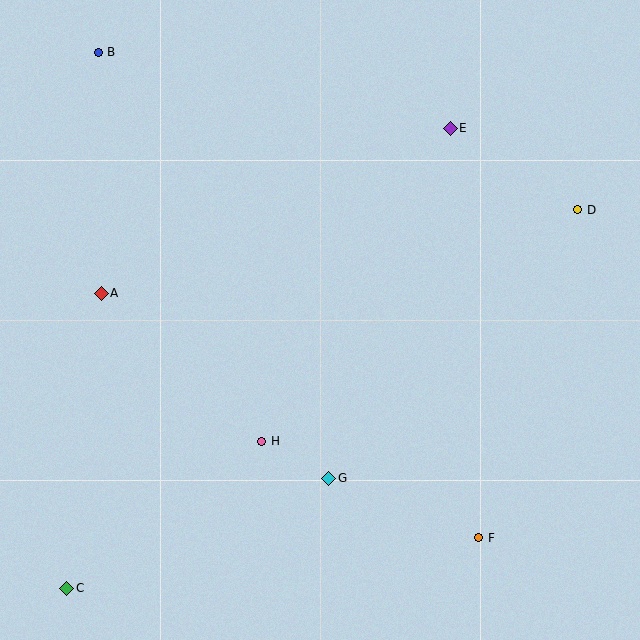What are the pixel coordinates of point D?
Point D is at (578, 210).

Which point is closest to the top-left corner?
Point B is closest to the top-left corner.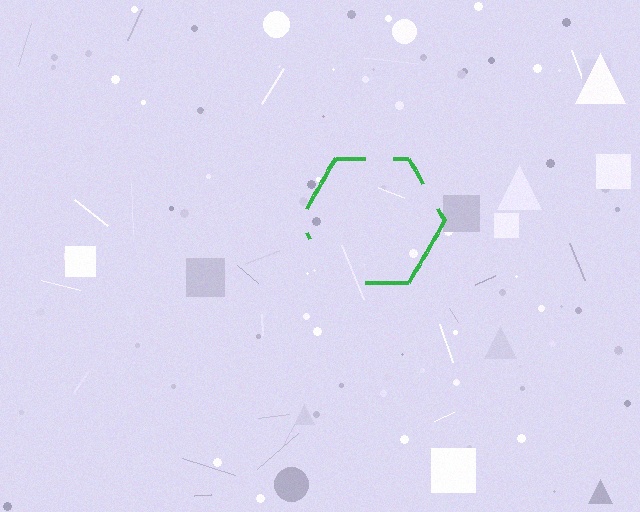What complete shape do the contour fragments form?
The contour fragments form a hexagon.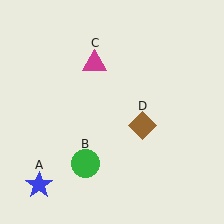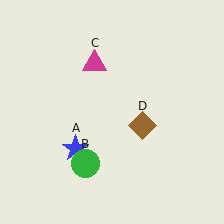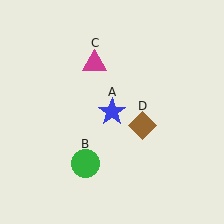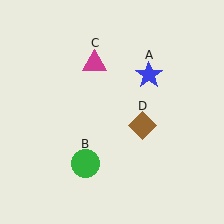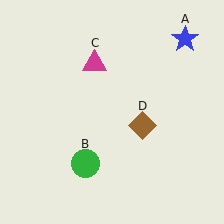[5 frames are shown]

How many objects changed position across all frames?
1 object changed position: blue star (object A).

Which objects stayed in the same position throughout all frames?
Green circle (object B) and magenta triangle (object C) and brown diamond (object D) remained stationary.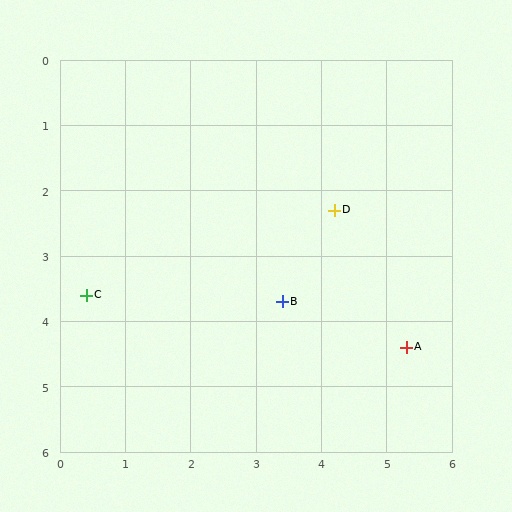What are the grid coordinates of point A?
Point A is at approximately (5.3, 4.4).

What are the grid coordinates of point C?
Point C is at approximately (0.4, 3.6).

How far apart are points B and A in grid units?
Points B and A are about 2.0 grid units apart.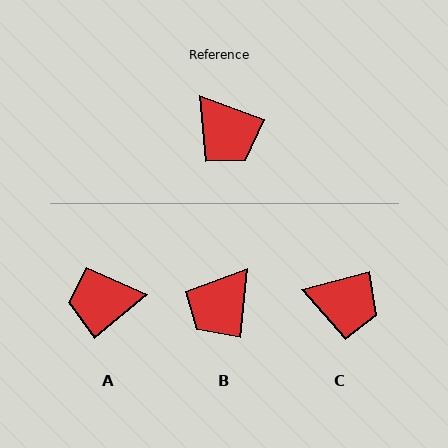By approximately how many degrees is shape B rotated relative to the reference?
Approximately 76 degrees clockwise.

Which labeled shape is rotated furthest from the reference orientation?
A, about 119 degrees away.